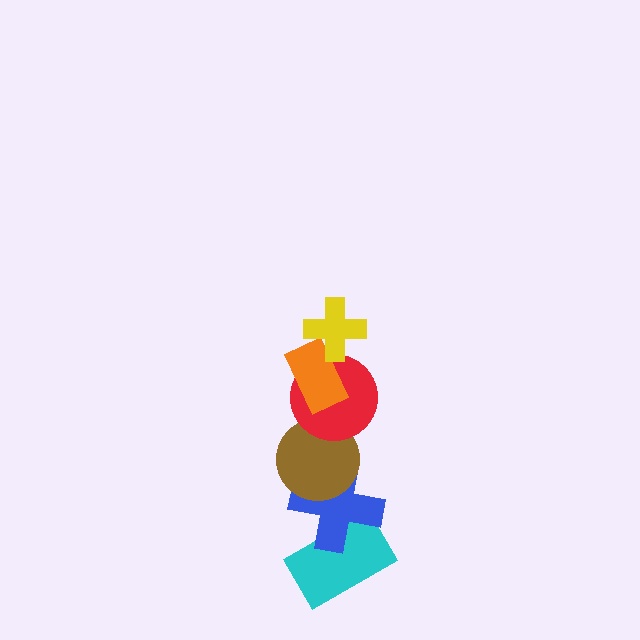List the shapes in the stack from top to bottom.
From top to bottom: the yellow cross, the orange rectangle, the red circle, the brown circle, the blue cross, the cyan rectangle.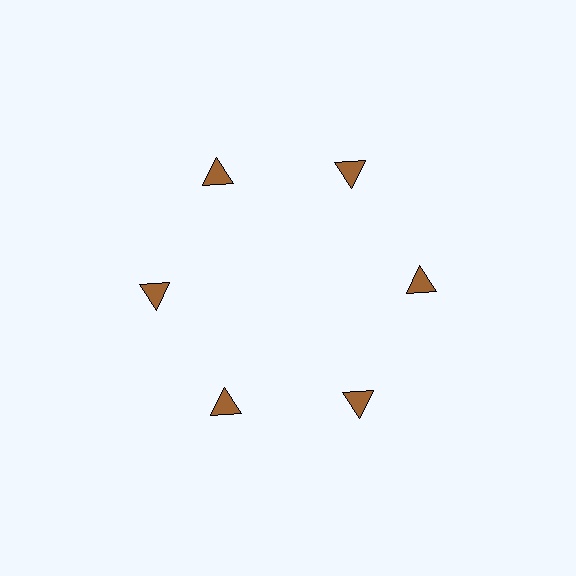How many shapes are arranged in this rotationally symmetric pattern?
There are 6 shapes, arranged in 6 groups of 1.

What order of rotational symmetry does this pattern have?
This pattern has 6-fold rotational symmetry.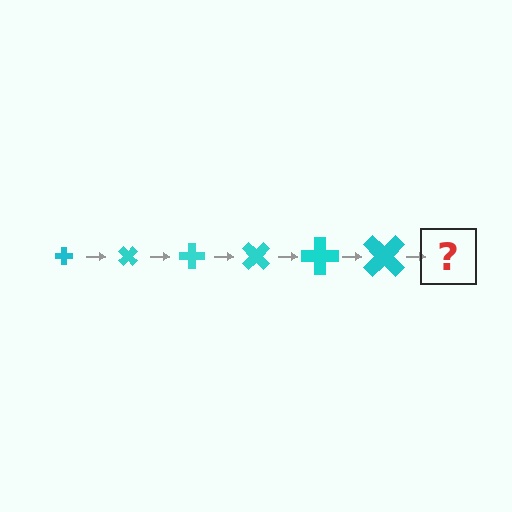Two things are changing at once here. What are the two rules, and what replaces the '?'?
The two rules are that the cross grows larger each step and it rotates 45 degrees each step. The '?' should be a cross, larger than the previous one and rotated 270 degrees from the start.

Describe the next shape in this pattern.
It should be a cross, larger than the previous one and rotated 270 degrees from the start.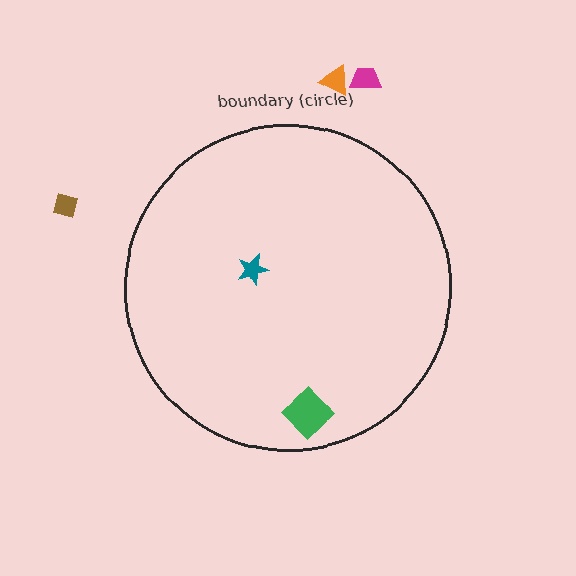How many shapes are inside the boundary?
2 inside, 3 outside.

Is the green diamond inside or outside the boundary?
Inside.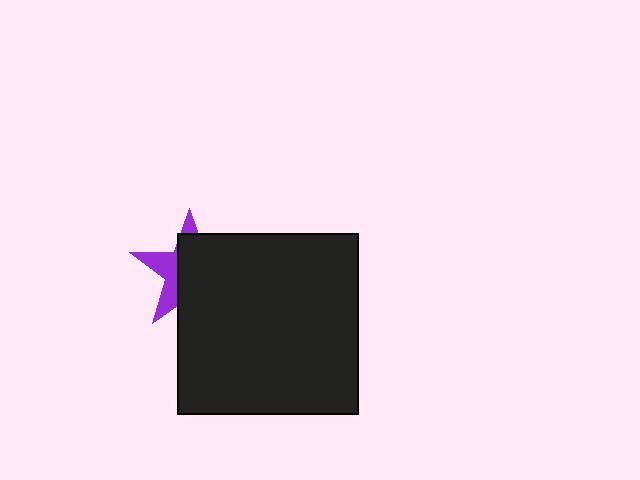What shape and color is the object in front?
The object in front is a black square.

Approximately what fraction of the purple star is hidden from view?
Roughly 64% of the purple star is hidden behind the black square.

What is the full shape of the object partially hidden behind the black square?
The partially hidden object is a purple star.